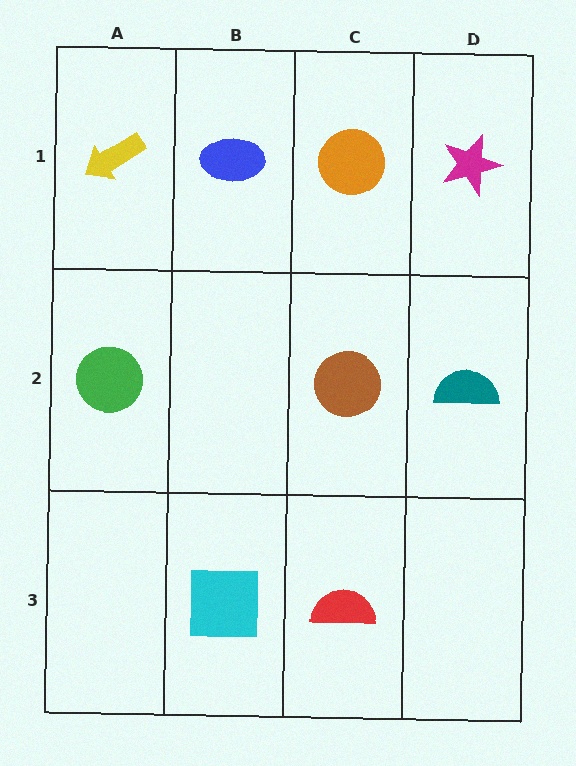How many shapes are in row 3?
2 shapes.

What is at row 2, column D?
A teal semicircle.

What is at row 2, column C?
A brown circle.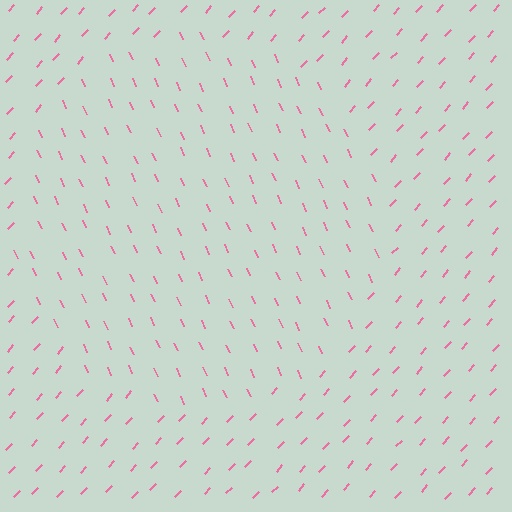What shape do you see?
I see a circle.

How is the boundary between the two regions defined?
The boundary is defined purely by a change in line orientation (approximately 66 degrees difference). All lines are the same color and thickness.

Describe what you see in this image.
The image is filled with small pink line segments. A circle region in the image has lines oriented differently from the surrounding lines, creating a visible texture boundary.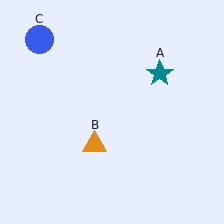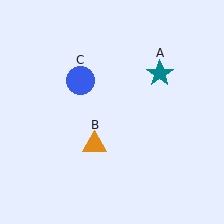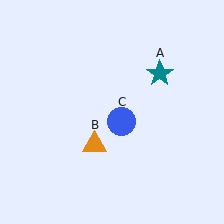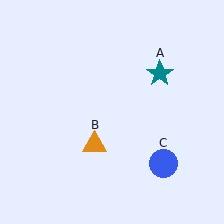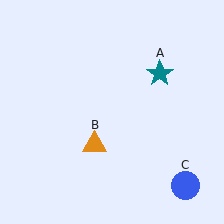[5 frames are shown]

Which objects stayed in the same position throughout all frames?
Teal star (object A) and orange triangle (object B) remained stationary.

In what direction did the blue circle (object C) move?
The blue circle (object C) moved down and to the right.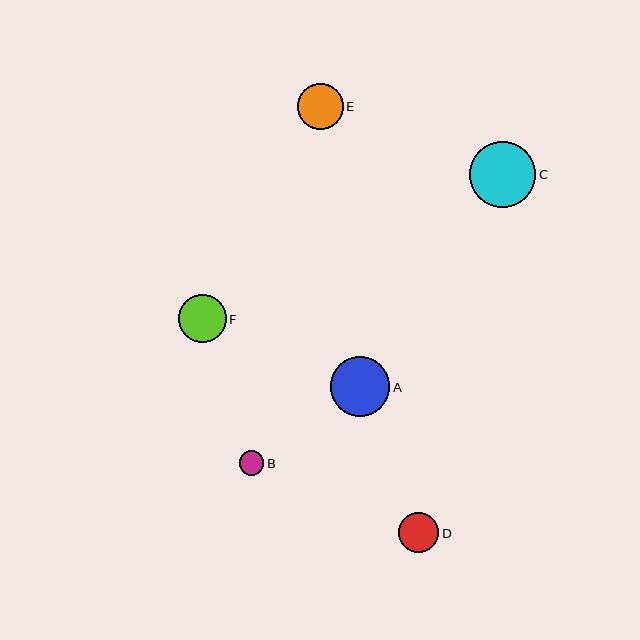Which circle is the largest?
Circle C is the largest with a size of approximately 67 pixels.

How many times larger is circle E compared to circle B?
Circle E is approximately 1.9 times the size of circle B.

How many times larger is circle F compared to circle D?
Circle F is approximately 1.2 times the size of circle D.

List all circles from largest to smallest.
From largest to smallest: C, A, F, E, D, B.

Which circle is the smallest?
Circle B is the smallest with a size of approximately 24 pixels.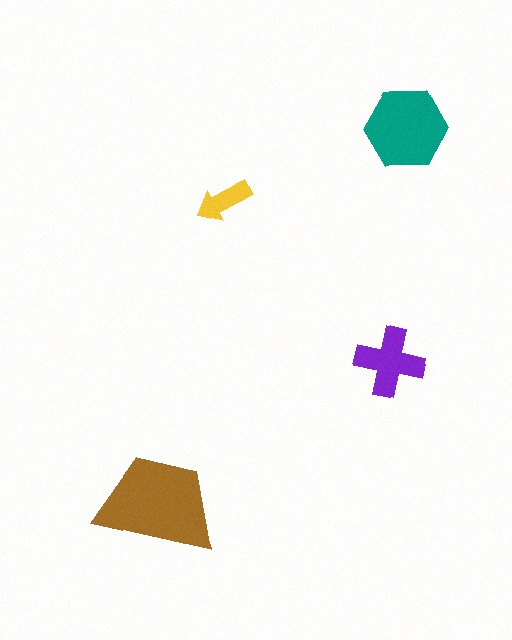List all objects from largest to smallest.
The brown trapezoid, the teal hexagon, the purple cross, the yellow arrow.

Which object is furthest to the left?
The brown trapezoid is leftmost.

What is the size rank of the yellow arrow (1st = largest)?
4th.